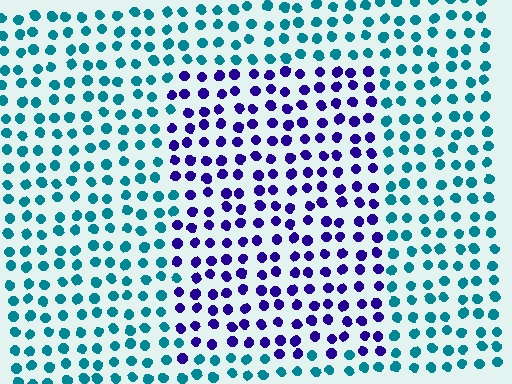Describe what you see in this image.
The image is filled with small teal elements in a uniform arrangement. A rectangle-shaped region is visible where the elements are tinted to a slightly different hue, forming a subtle color boundary.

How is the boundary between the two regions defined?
The boundary is defined purely by a slight shift in hue (about 70 degrees). Spacing, size, and orientation are identical on both sides.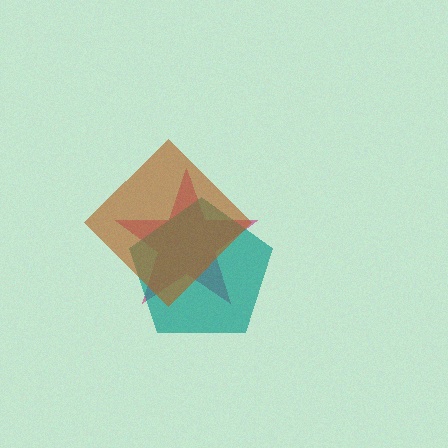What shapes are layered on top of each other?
The layered shapes are: a magenta star, a teal pentagon, a brown diamond.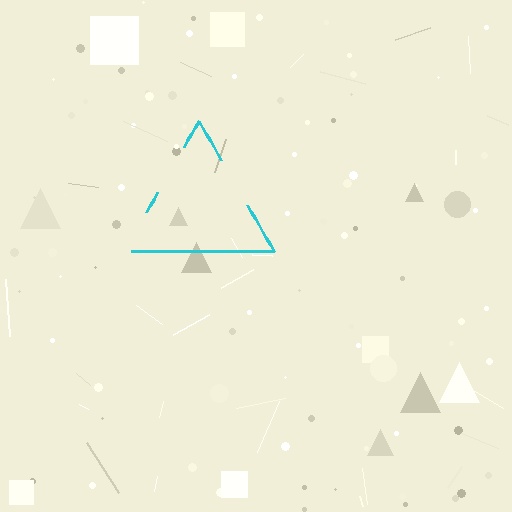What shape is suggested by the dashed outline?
The dashed outline suggests a triangle.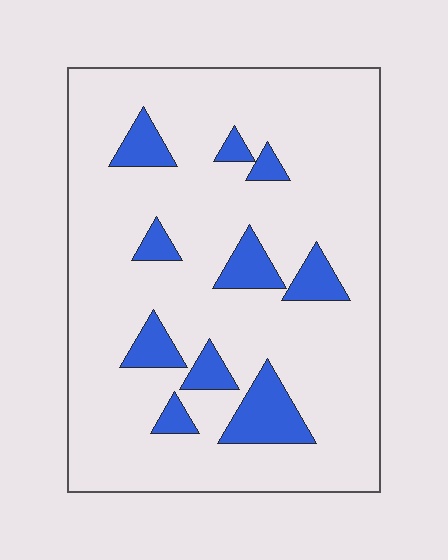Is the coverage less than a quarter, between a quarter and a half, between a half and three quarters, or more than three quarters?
Less than a quarter.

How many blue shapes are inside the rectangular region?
10.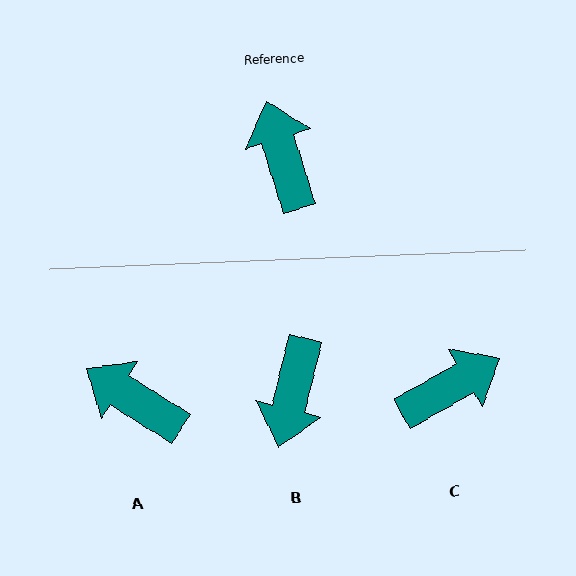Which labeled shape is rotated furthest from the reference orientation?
B, about 149 degrees away.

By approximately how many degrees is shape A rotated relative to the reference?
Approximately 40 degrees counter-clockwise.